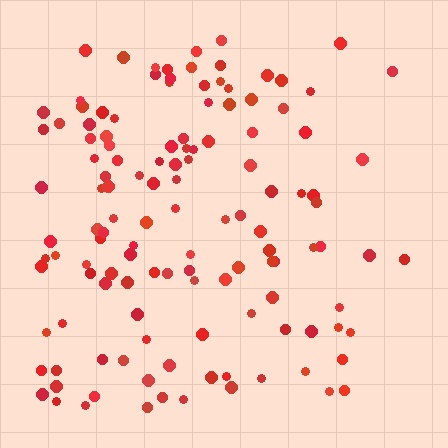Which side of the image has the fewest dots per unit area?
The right.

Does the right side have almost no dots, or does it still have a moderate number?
Still a moderate number, just noticeably fewer than the left.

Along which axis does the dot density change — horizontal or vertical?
Horizontal.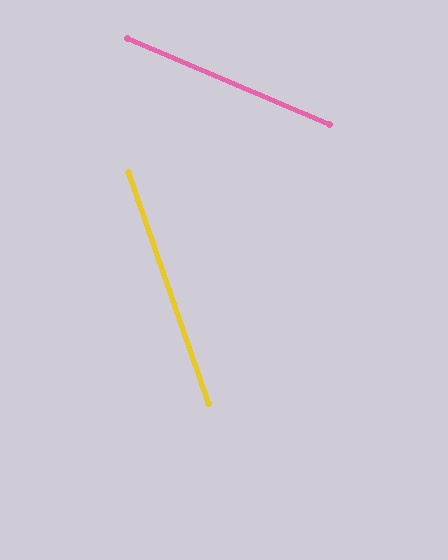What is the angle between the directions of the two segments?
Approximately 48 degrees.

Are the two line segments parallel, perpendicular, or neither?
Neither parallel nor perpendicular — they differ by about 48°.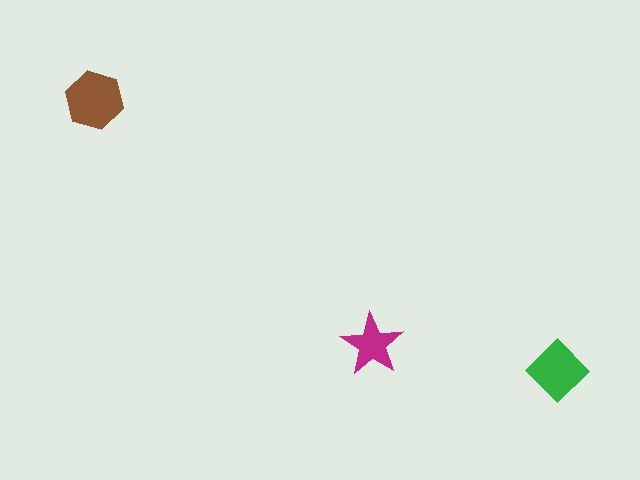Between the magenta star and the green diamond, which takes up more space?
The green diamond.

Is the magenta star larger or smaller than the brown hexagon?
Smaller.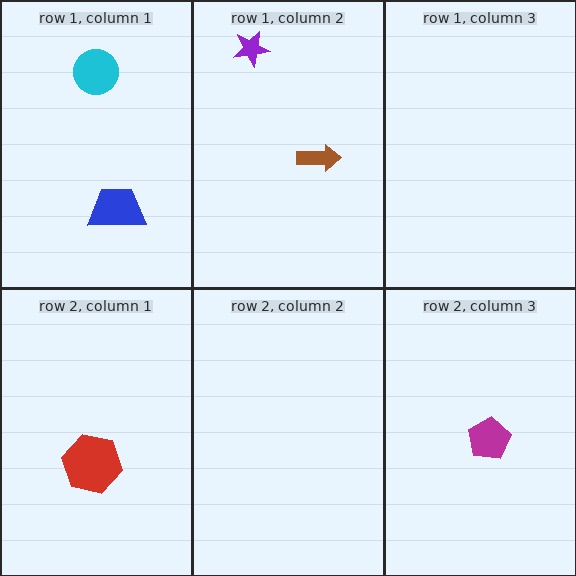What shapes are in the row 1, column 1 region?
The cyan circle, the blue trapezoid.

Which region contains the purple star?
The row 1, column 2 region.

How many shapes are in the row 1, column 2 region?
2.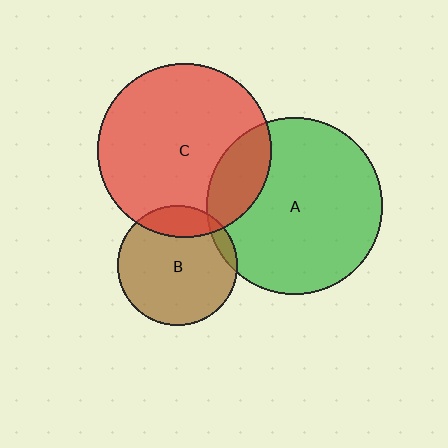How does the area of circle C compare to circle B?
Approximately 2.1 times.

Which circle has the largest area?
Circle A (green).